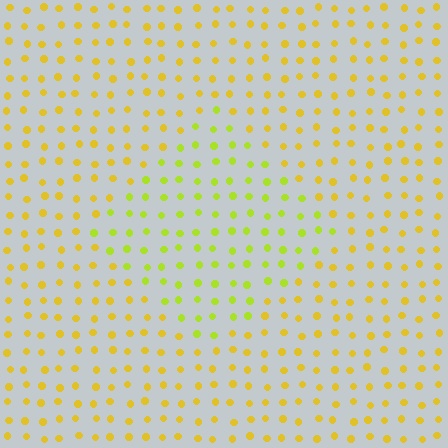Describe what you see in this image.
The image is filled with small yellow elements in a uniform arrangement. A diamond-shaped region is visible where the elements are tinted to a slightly different hue, forming a subtle color boundary.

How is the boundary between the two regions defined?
The boundary is defined purely by a slight shift in hue (about 29 degrees). Spacing, size, and orientation are identical on both sides.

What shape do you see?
I see a diamond.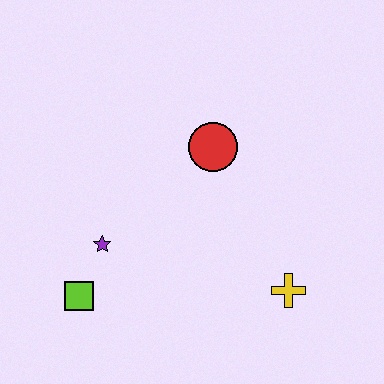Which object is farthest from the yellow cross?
The lime square is farthest from the yellow cross.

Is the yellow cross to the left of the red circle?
No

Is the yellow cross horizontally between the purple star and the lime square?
No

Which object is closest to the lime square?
The purple star is closest to the lime square.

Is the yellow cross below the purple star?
Yes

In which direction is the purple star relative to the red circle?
The purple star is to the left of the red circle.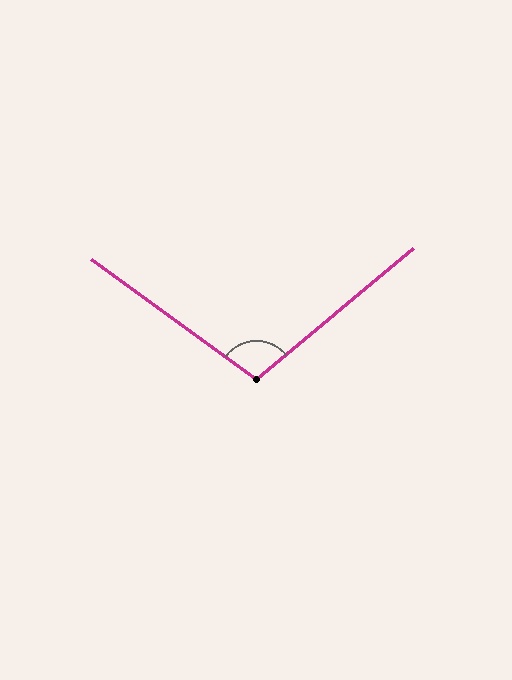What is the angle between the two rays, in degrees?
Approximately 104 degrees.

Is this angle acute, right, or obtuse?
It is obtuse.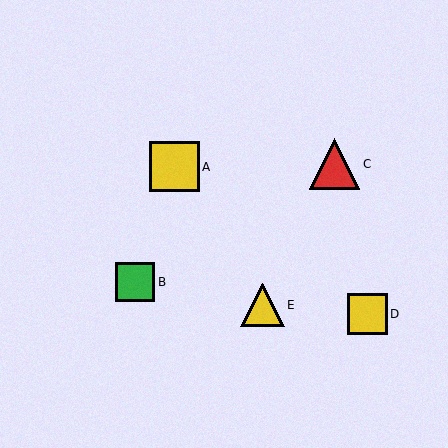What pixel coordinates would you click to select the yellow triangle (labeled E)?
Click at (262, 305) to select the yellow triangle E.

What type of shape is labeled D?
Shape D is a yellow square.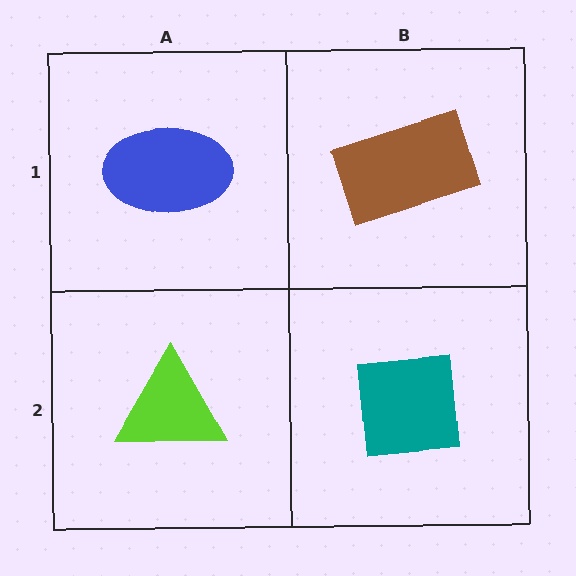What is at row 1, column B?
A brown rectangle.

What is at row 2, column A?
A lime triangle.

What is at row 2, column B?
A teal square.